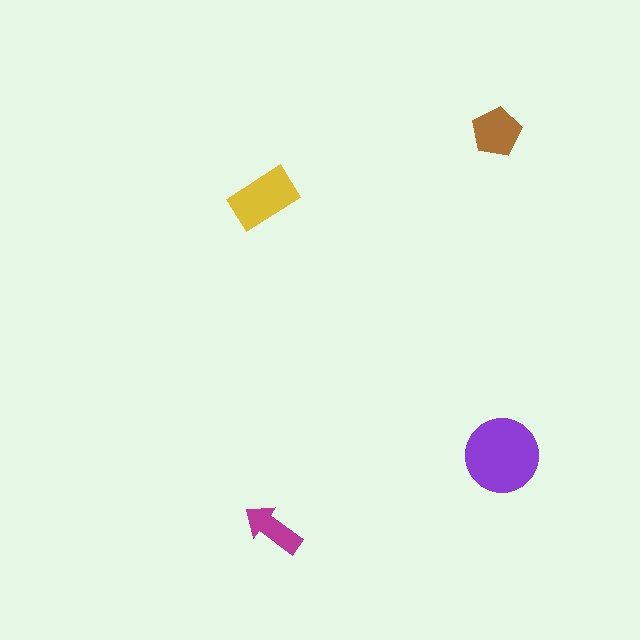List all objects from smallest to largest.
The magenta arrow, the brown pentagon, the yellow rectangle, the purple circle.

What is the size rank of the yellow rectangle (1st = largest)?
2nd.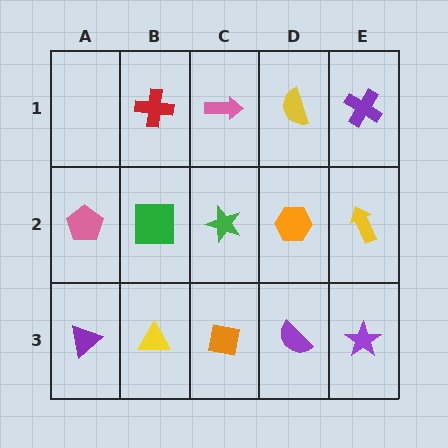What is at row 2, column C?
A green star.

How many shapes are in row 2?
5 shapes.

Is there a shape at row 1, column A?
No, that cell is empty.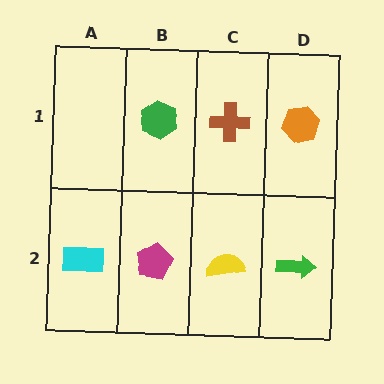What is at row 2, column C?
A yellow semicircle.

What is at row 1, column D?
An orange hexagon.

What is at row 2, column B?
A magenta pentagon.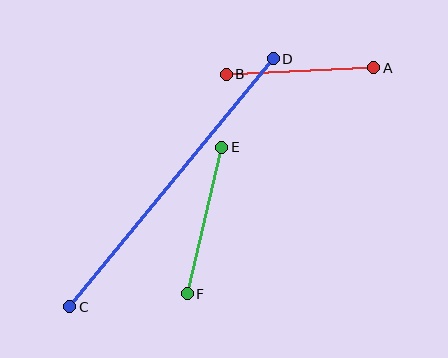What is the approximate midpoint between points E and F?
The midpoint is at approximately (204, 221) pixels.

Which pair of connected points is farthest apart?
Points C and D are farthest apart.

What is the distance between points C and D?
The distance is approximately 321 pixels.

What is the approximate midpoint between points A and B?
The midpoint is at approximately (300, 71) pixels.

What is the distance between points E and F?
The distance is approximately 150 pixels.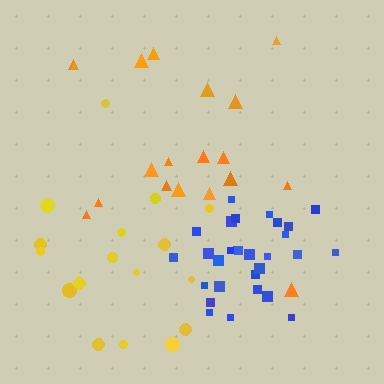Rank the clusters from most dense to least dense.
blue, yellow, orange.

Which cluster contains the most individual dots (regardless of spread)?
Blue (29).